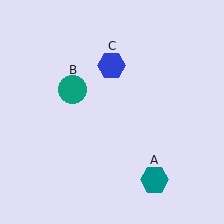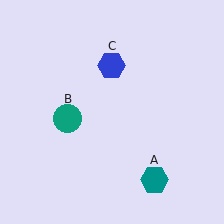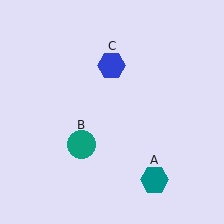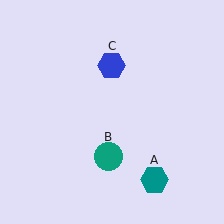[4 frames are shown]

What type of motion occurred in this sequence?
The teal circle (object B) rotated counterclockwise around the center of the scene.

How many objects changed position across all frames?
1 object changed position: teal circle (object B).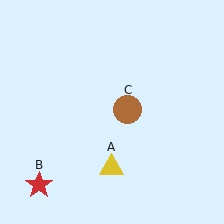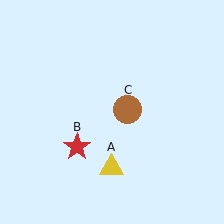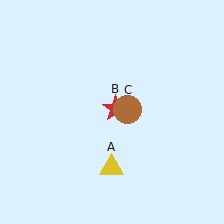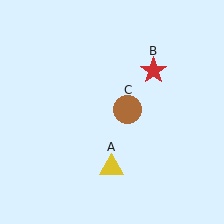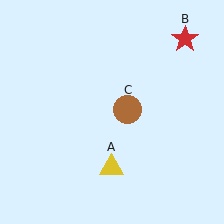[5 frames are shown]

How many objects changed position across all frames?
1 object changed position: red star (object B).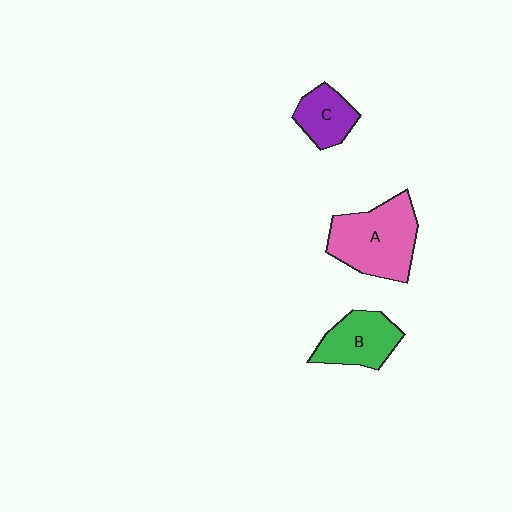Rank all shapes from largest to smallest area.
From largest to smallest: A (pink), B (green), C (purple).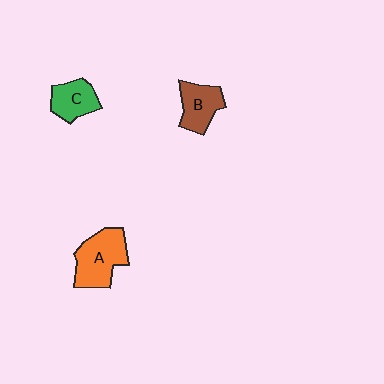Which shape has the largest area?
Shape A (orange).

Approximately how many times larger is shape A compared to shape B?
Approximately 1.4 times.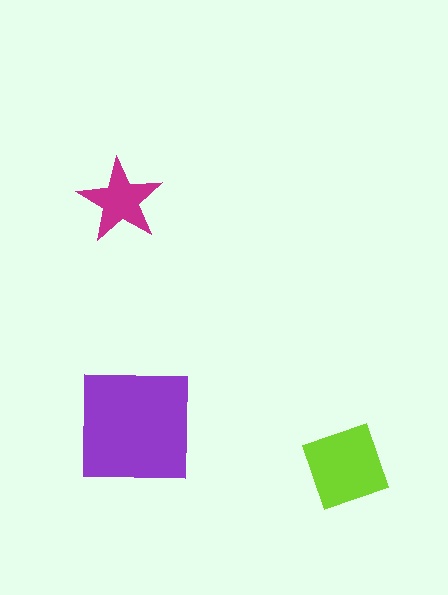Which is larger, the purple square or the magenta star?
The purple square.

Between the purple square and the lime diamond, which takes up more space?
The purple square.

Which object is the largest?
The purple square.